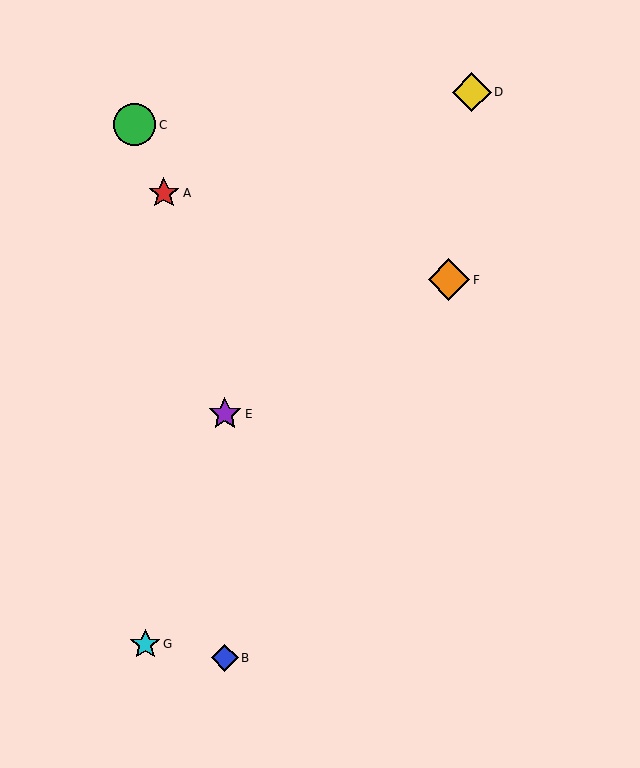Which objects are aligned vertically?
Objects B, E are aligned vertically.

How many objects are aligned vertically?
2 objects (B, E) are aligned vertically.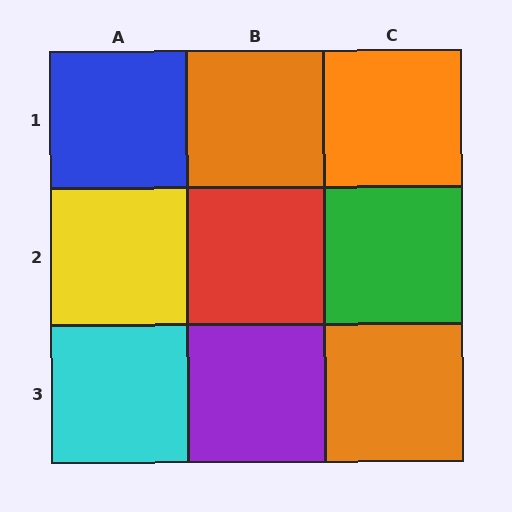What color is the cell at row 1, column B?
Orange.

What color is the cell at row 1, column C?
Orange.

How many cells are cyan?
1 cell is cyan.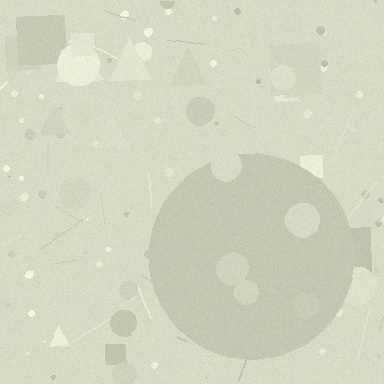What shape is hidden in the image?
A circle is hidden in the image.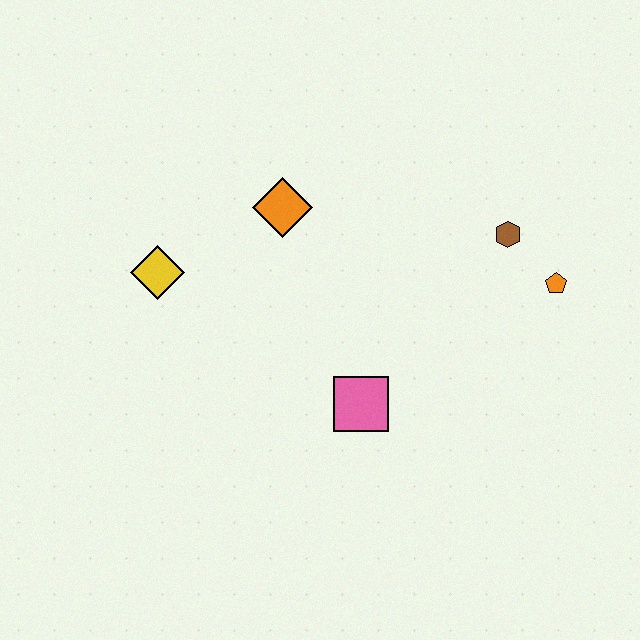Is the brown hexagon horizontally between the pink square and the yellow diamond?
No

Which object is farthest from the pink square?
The yellow diamond is farthest from the pink square.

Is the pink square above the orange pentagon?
No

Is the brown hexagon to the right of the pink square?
Yes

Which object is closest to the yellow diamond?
The orange diamond is closest to the yellow diamond.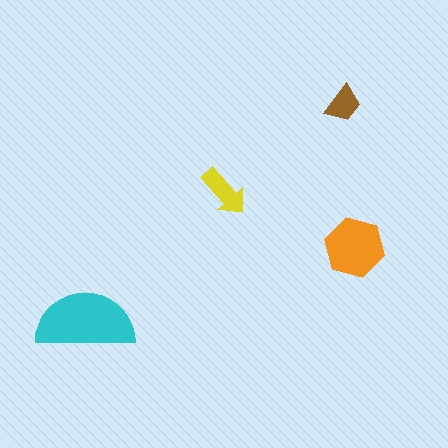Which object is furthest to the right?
The orange hexagon is rightmost.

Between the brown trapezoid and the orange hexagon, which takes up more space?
The orange hexagon.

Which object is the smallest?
The brown trapezoid.